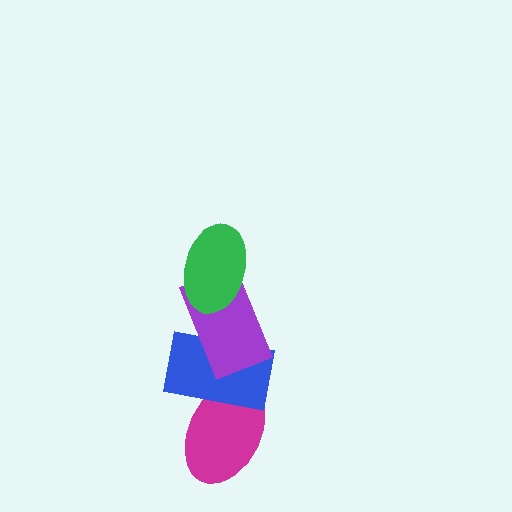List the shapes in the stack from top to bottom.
From top to bottom: the green ellipse, the purple rectangle, the blue rectangle, the magenta ellipse.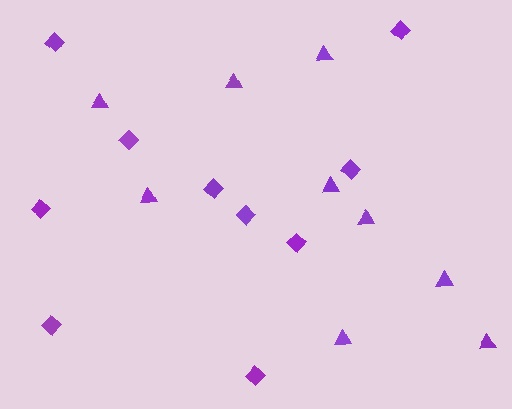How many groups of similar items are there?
There are 2 groups: one group of diamonds (10) and one group of triangles (9).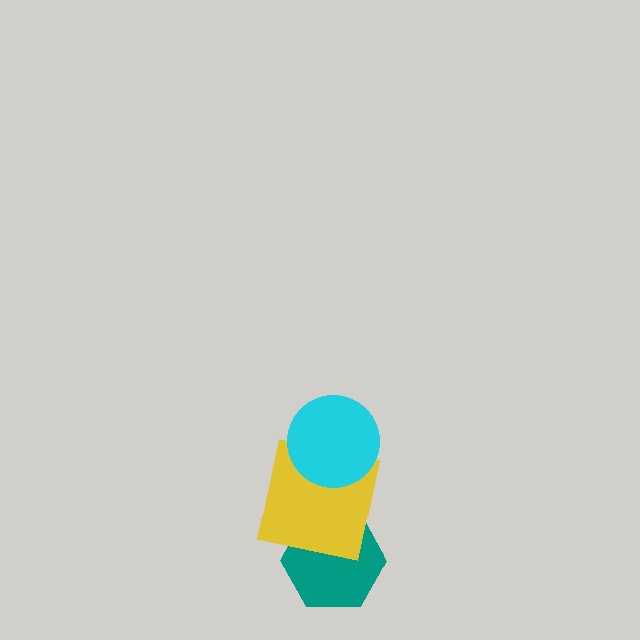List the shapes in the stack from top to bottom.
From top to bottom: the cyan circle, the yellow square, the teal hexagon.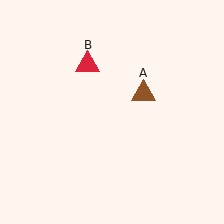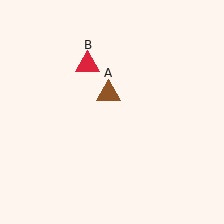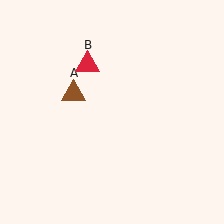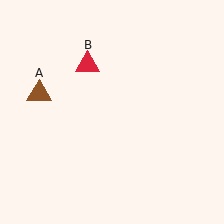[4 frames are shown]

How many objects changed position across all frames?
1 object changed position: brown triangle (object A).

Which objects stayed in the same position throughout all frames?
Red triangle (object B) remained stationary.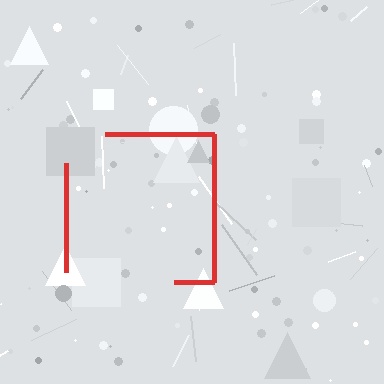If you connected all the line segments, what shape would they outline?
They would outline a square.